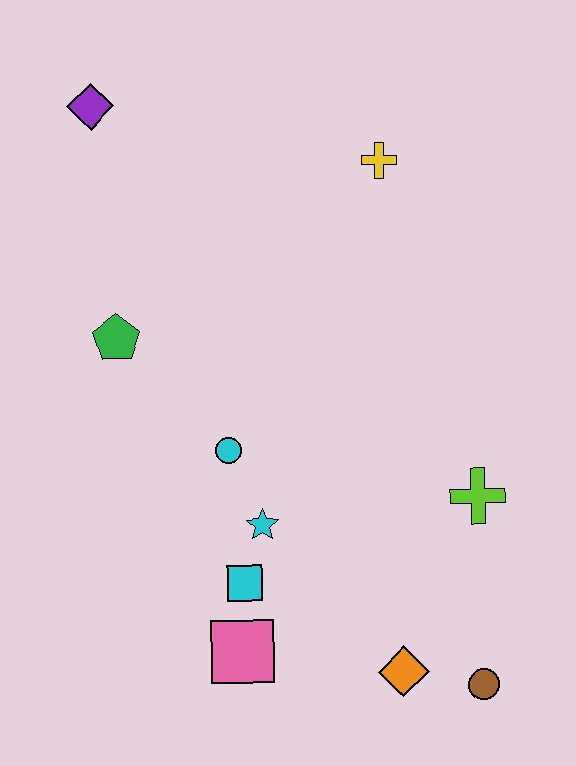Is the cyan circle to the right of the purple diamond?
Yes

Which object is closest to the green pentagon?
The cyan circle is closest to the green pentagon.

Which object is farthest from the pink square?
The purple diamond is farthest from the pink square.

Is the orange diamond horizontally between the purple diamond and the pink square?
No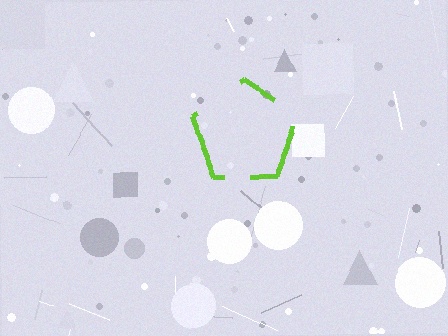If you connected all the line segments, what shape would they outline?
They would outline a pentagon.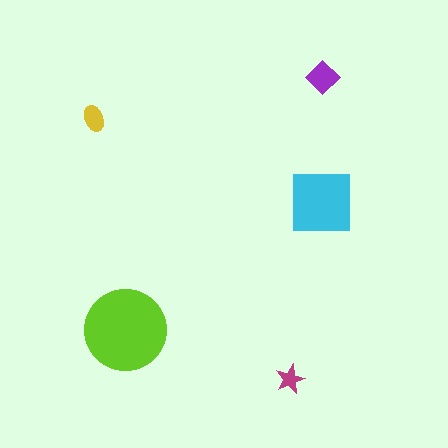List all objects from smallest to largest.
The magenta star, the yellow ellipse, the purple diamond, the cyan square, the lime circle.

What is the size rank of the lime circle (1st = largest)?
1st.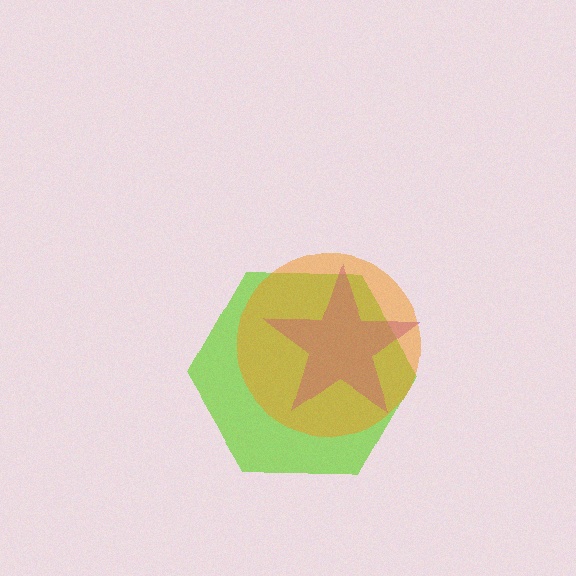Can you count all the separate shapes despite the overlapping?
Yes, there are 3 separate shapes.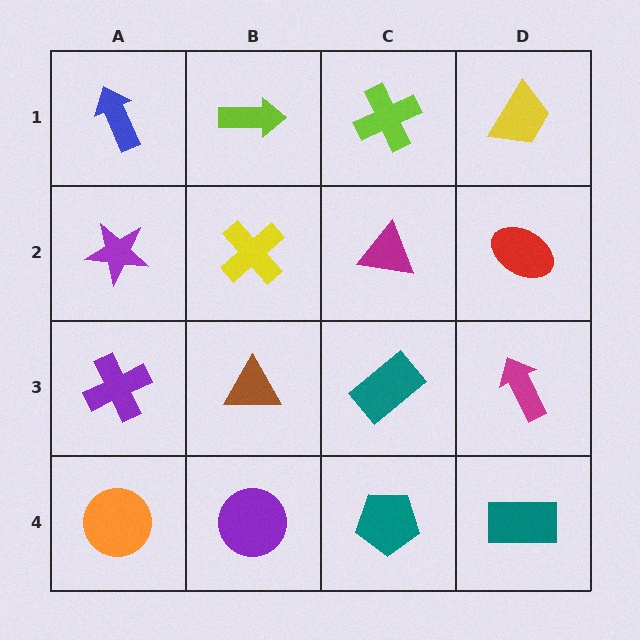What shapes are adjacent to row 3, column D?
A red ellipse (row 2, column D), a teal rectangle (row 4, column D), a teal rectangle (row 3, column C).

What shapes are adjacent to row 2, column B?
A lime arrow (row 1, column B), a brown triangle (row 3, column B), a purple star (row 2, column A), a magenta triangle (row 2, column C).